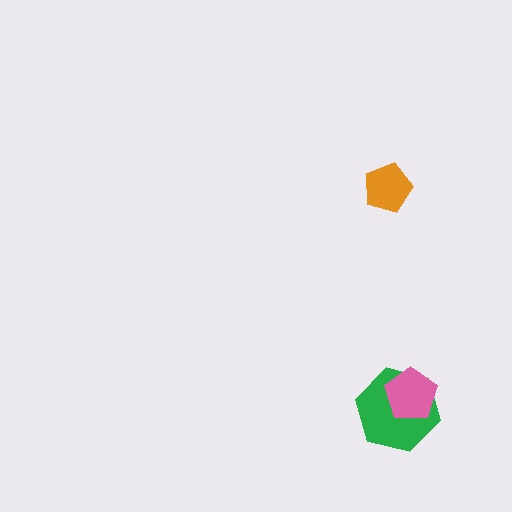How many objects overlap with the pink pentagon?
1 object overlaps with the pink pentagon.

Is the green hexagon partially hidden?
Yes, it is partially covered by another shape.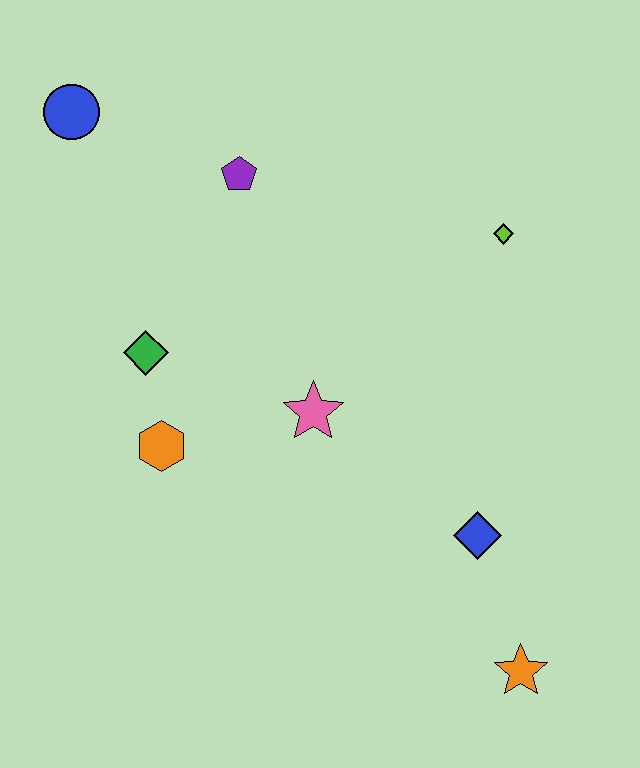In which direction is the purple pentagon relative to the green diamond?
The purple pentagon is above the green diamond.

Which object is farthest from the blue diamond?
The blue circle is farthest from the blue diamond.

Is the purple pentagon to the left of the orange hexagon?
No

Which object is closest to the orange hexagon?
The green diamond is closest to the orange hexagon.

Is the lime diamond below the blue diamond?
No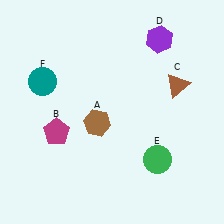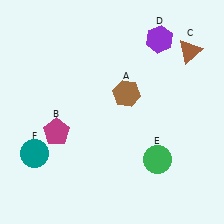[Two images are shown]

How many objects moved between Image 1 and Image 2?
3 objects moved between the two images.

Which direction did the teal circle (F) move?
The teal circle (F) moved down.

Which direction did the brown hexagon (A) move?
The brown hexagon (A) moved right.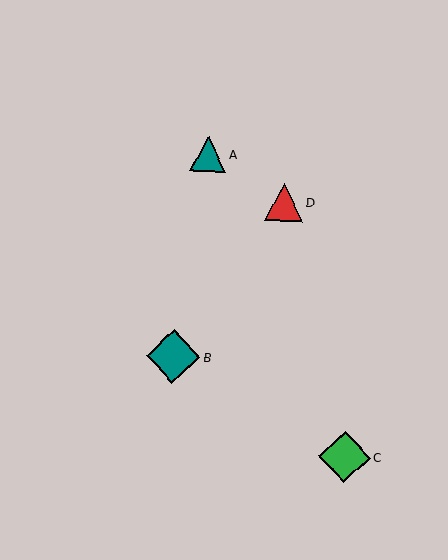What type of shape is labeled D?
Shape D is a red triangle.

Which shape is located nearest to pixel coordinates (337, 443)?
The green diamond (labeled C) at (345, 457) is nearest to that location.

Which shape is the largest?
The teal diamond (labeled B) is the largest.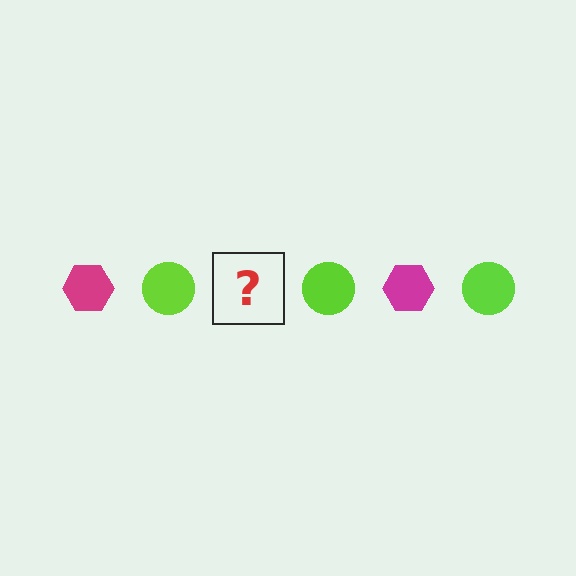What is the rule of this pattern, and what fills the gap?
The rule is that the pattern alternates between magenta hexagon and lime circle. The gap should be filled with a magenta hexagon.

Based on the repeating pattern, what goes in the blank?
The blank should be a magenta hexagon.